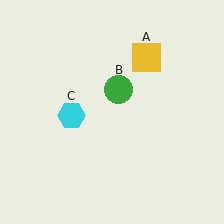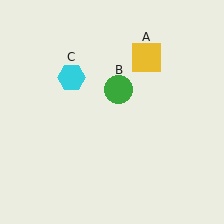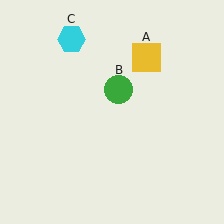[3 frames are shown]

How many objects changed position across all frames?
1 object changed position: cyan hexagon (object C).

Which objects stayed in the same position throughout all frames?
Yellow square (object A) and green circle (object B) remained stationary.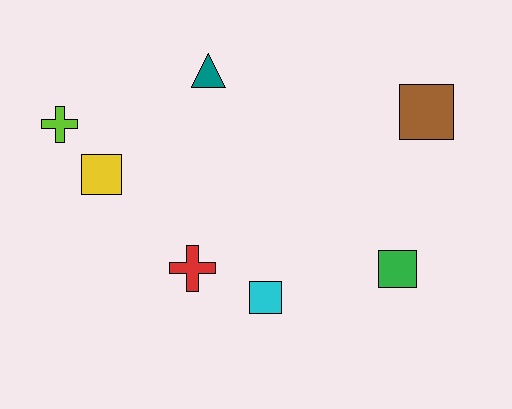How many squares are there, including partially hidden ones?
There are 4 squares.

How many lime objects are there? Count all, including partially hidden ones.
There is 1 lime object.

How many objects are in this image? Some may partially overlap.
There are 7 objects.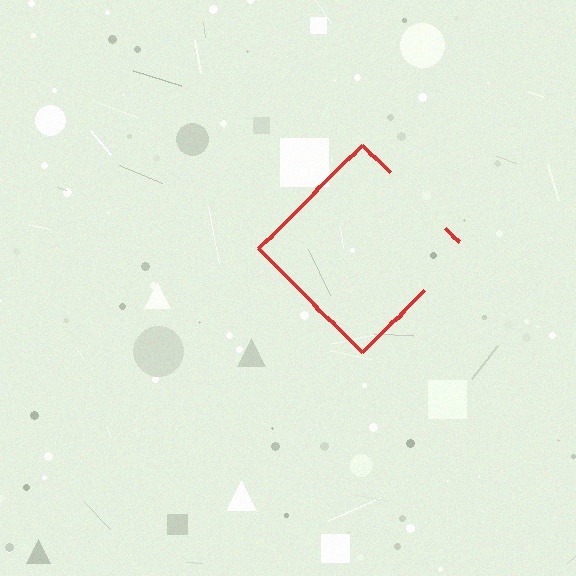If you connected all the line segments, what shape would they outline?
They would outline a diamond.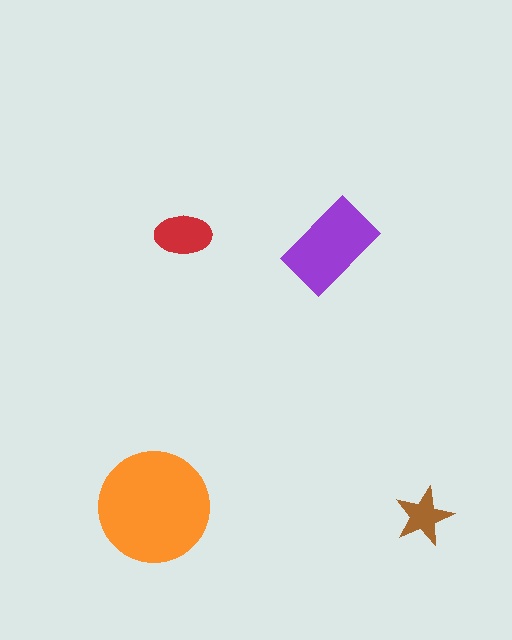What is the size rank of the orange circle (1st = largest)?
1st.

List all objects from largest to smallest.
The orange circle, the purple rectangle, the red ellipse, the brown star.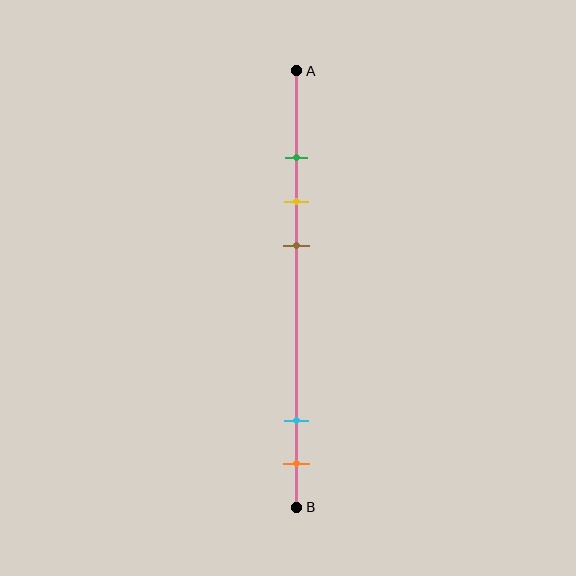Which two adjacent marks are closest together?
The green and yellow marks are the closest adjacent pair.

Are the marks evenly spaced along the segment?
No, the marks are not evenly spaced.